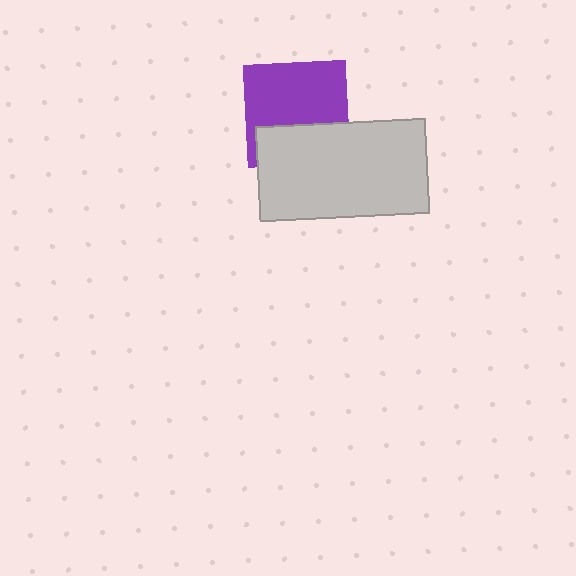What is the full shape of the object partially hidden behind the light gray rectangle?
The partially hidden object is a purple square.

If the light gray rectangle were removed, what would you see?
You would see the complete purple square.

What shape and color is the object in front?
The object in front is a light gray rectangle.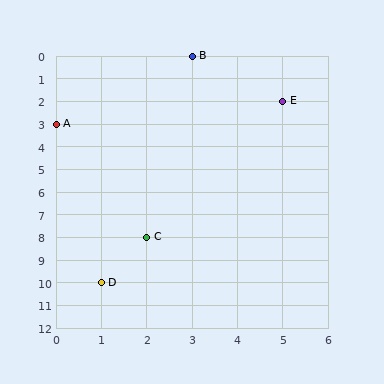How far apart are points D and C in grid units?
Points D and C are 1 column and 2 rows apart (about 2.2 grid units diagonally).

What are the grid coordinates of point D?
Point D is at grid coordinates (1, 10).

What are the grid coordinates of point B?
Point B is at grid coordinates (3, 0).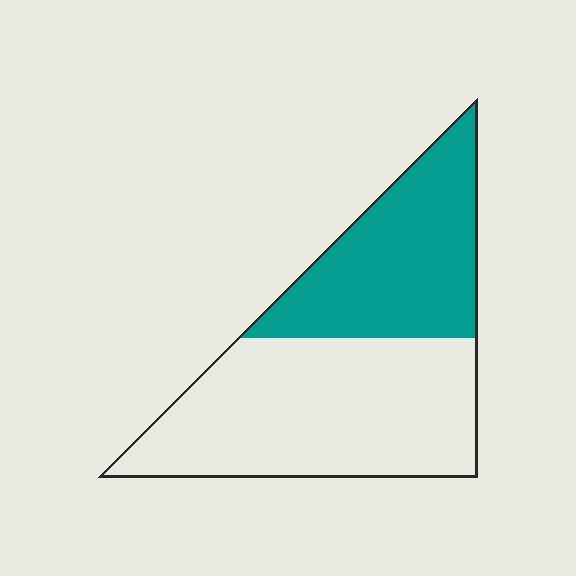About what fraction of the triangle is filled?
About two fifths (2/5).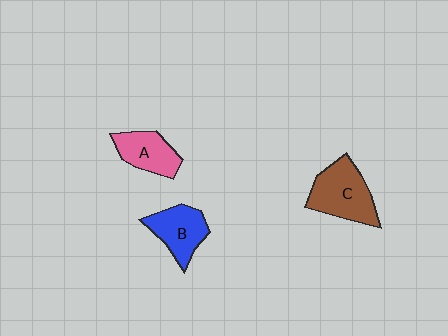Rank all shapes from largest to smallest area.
From largest to smallest: C (brown), B (blue), A (pink).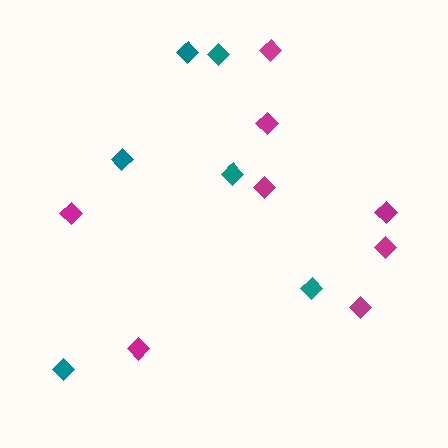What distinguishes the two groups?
There are 2 groups: one group of magenta diamonds (8) and one group of teal diamonds (6).